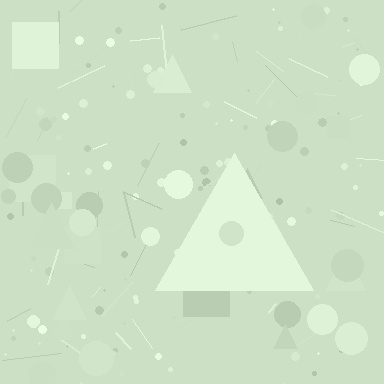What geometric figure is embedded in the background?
A triangle is embedded in the background.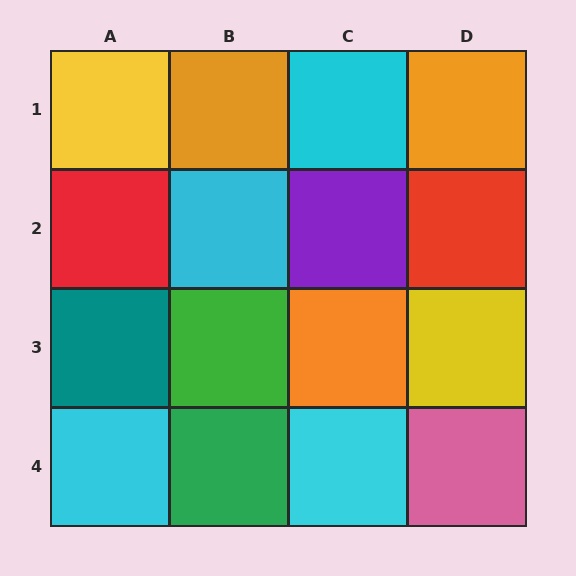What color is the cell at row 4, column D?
Pink.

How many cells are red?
2 cells are red.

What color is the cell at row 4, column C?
Cyan.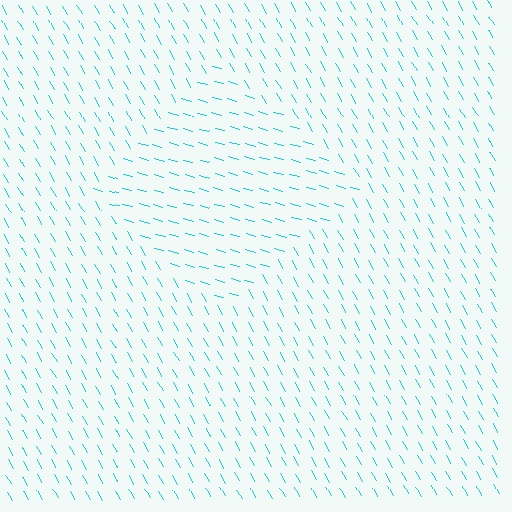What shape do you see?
I see a diamond.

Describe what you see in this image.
The image is filled with small cyan line segments. A diamond region in the image has lines oriented differently from the surrounding lines, creating a visible texture boundary.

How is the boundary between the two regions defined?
The boundary is defined purely by a change in line orientation (approximately 45 degrees difference). All lines are the same color and thickness.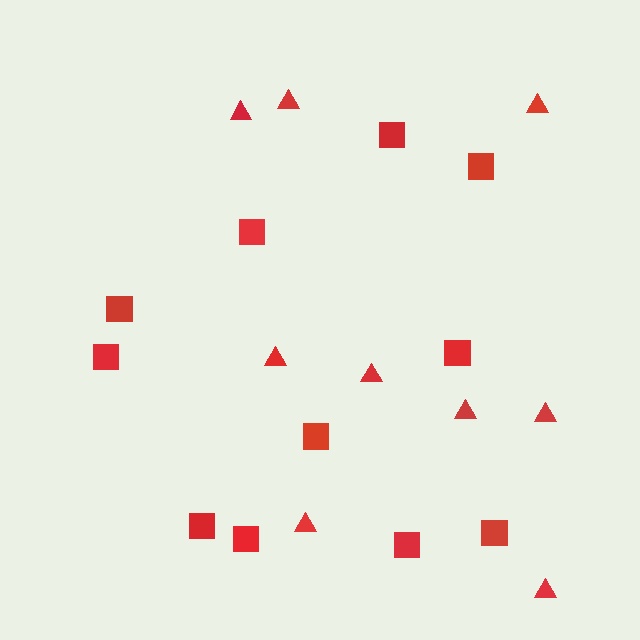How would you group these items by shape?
There are 2 groups: one group of squares (11) and one group of triangles (9).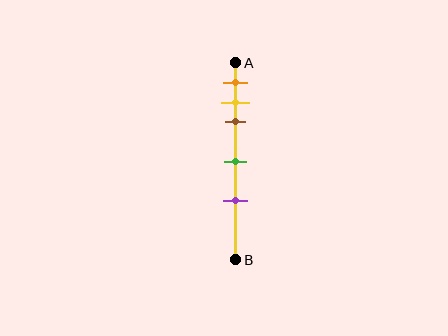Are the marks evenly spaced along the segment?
No, the marks are not evenly spaced.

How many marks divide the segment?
There are 5 marks dividing the segment.